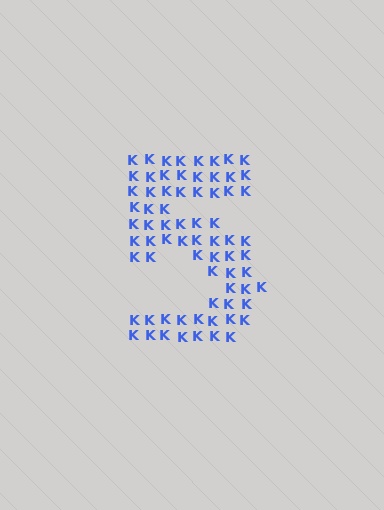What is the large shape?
The large shape is the digit 5.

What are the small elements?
The small elements are letter K's.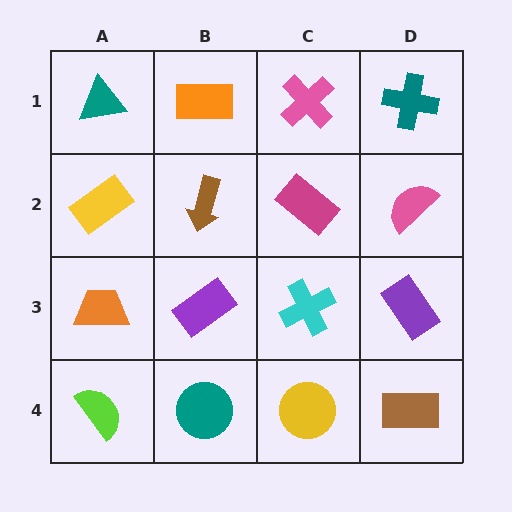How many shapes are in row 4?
4 shapes.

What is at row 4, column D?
A brown rectangle.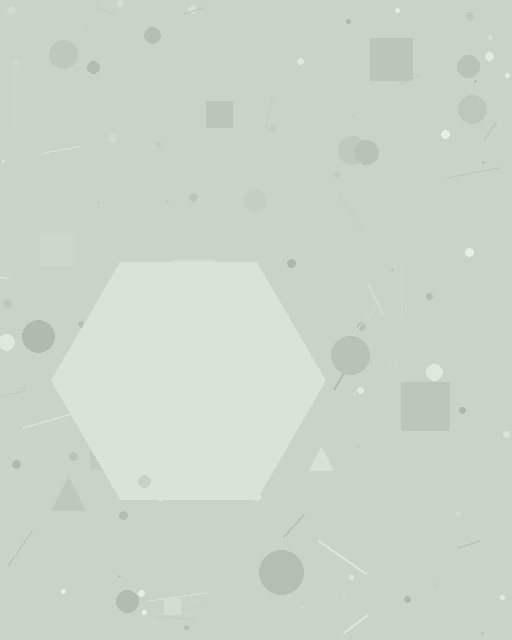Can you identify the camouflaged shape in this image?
The camouflaged shape is a hexagon.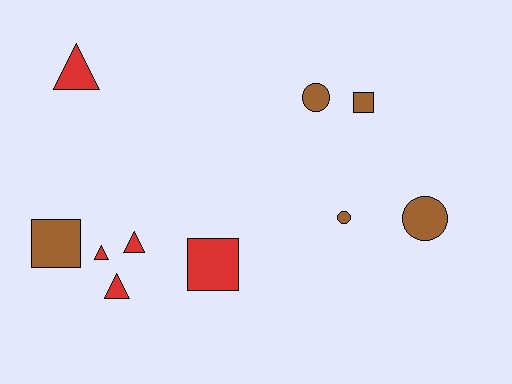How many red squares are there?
There is 1 red square.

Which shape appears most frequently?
Triangle, with 4 objects.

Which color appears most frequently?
Brown, with 5 objects.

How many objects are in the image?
There are 10 objects.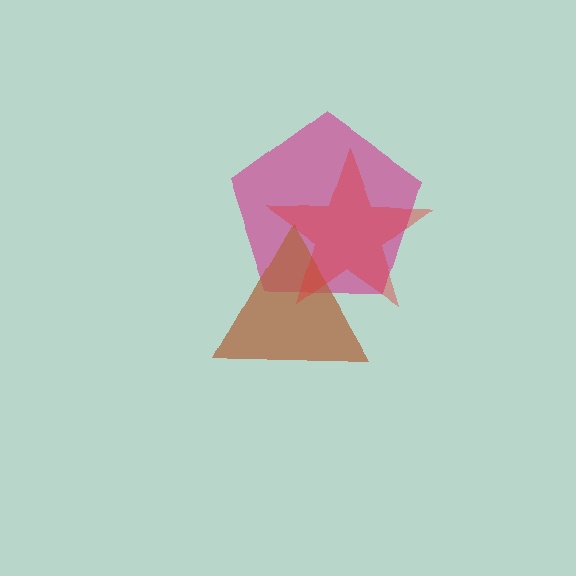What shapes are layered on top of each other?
The layered shapes are: a magenta pentagon, a brown triangle, a red star.